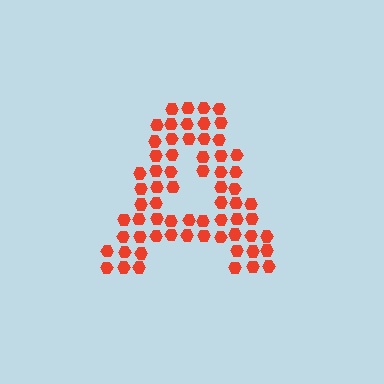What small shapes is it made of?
It is made of small hexagons.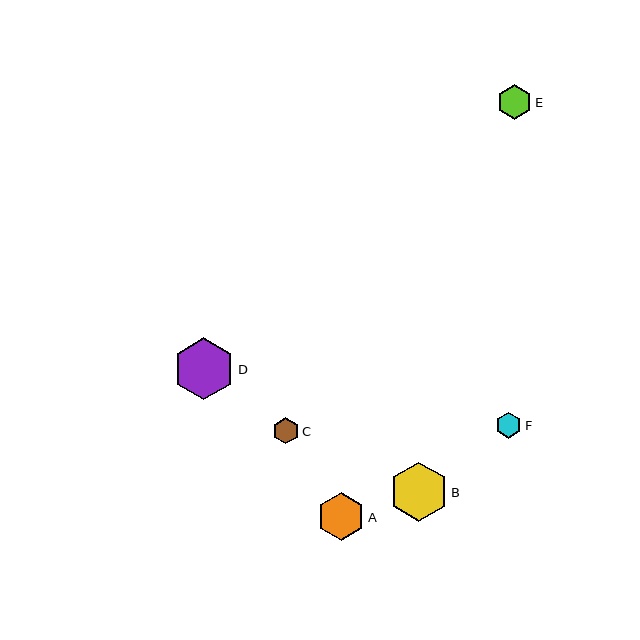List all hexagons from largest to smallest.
From largest to smallest: D, B, A, E, C, F.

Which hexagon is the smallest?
Hexagon F is the smallest with a size of approximately 26 pixels.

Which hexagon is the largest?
Hexagon D is the largest with a size of approximately 62 pixels.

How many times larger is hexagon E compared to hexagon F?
Hexagon E is approximately 1.3 times the size of hexagon F.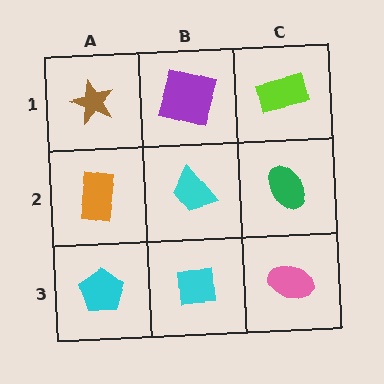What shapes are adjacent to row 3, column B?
A cyan trapezoid (row 2, column B), a cyan pentagon (row 3, column A), a pink ellipse (row 3, column C).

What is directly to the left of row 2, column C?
A cyan trapezoid.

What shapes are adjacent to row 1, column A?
An orange rectangle (row 2, column A), a purple square (row 1, column B).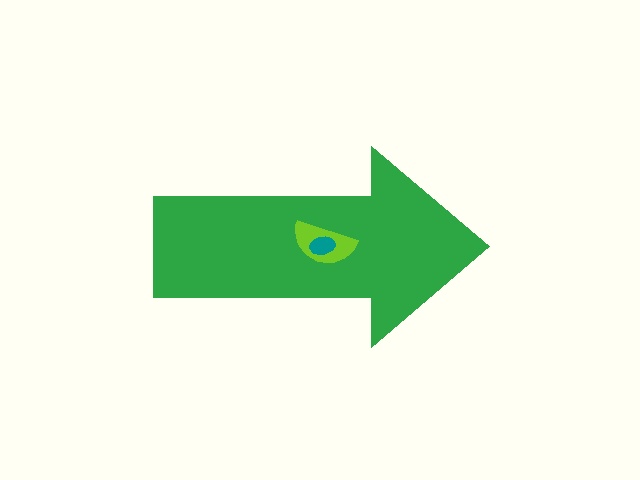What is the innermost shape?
The teal ellipse.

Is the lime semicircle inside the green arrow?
Yes.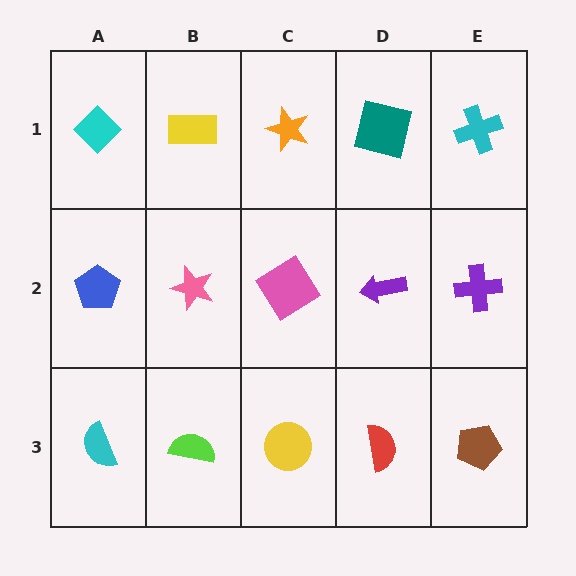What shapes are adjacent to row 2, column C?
An orange star (row 1, column C), a yellow circle (row 3, column C), a pink star (row 2, column B), a purple arrow (row 2, column D).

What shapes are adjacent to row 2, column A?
A cyan diamond (row 1, column A), a cyan semicircle (row 3, column A), a pink star (row 2, column B).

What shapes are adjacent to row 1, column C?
A pink diamond (row 2, column C), a yellow rectangle (row 1, column B), a teal square (row 1, column D).